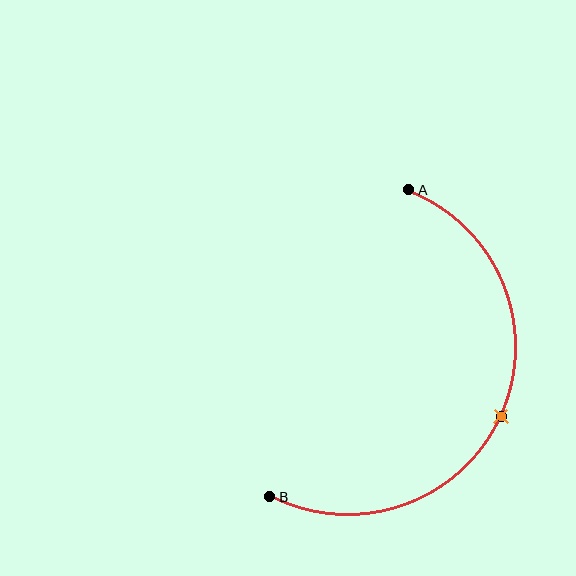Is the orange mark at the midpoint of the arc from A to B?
Yes. The orange mark lies on the arc at equal arc-length from both A and B — it is the arc midpoint.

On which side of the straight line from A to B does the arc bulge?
The arc bulges to the right of the straight line connecting A and B.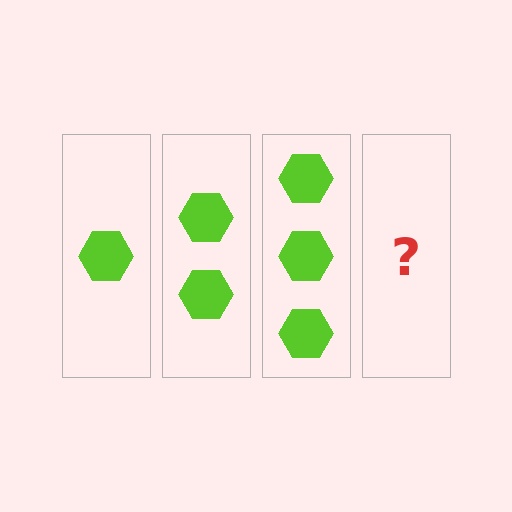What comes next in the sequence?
The next element should be 4 hexagons.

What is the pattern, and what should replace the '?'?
The pattern is that each step adds one more hexagon. The '?' should be 4 hexagons.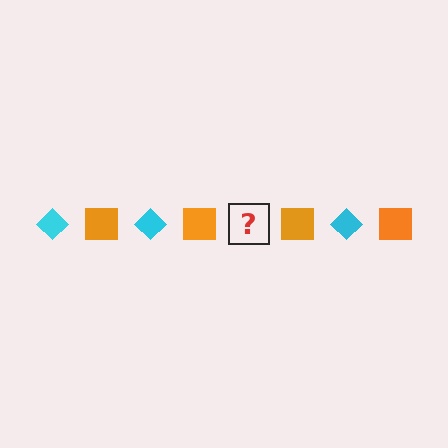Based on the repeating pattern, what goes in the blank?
The blank should be a cyan diamond.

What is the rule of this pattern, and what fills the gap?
The rule is that the pattern alternates between cyan diamond and orange square. The gap should be filled with a cyan diamond.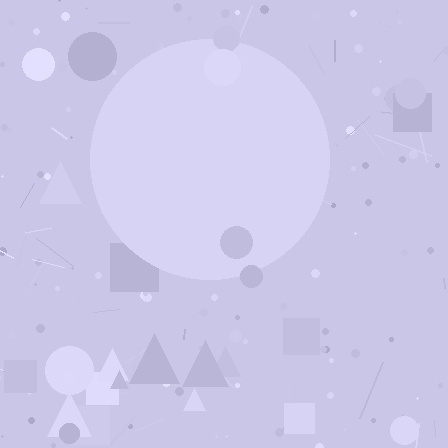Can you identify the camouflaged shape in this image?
The camouflaged shape is a circle.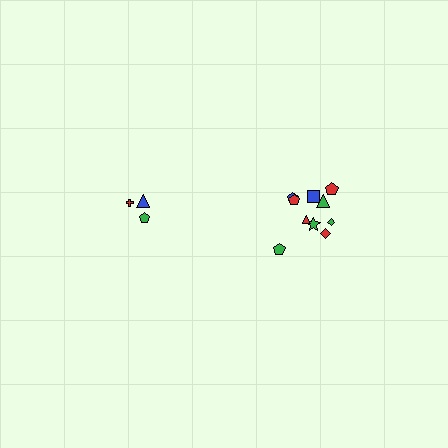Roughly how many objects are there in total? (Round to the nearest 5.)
Roughly 15 objects in total.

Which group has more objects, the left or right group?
The right group.